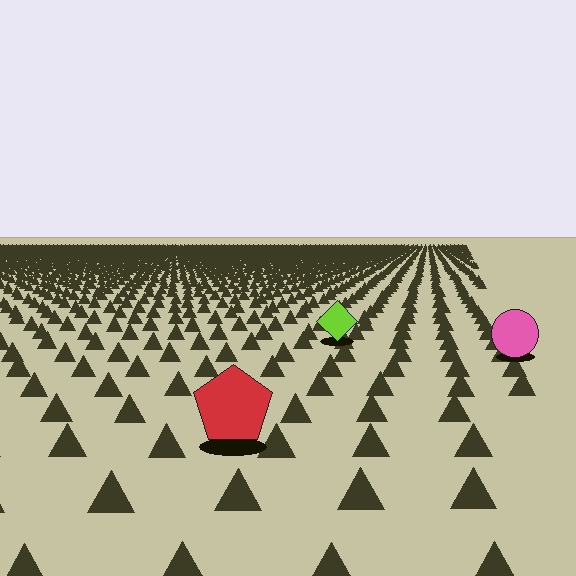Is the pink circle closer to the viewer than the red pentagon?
No. The red pentagon is closer — you can tell from the texture gradient: the ground texture is coarser near it.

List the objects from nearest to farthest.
From nearest to farthest: the red pentagon, the pink circle, the lime diamond.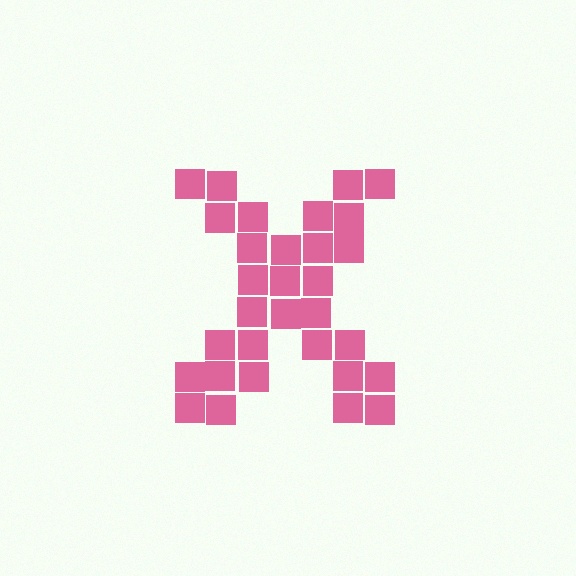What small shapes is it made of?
It is made of small squares.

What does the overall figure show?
The overall figure shows the letter X.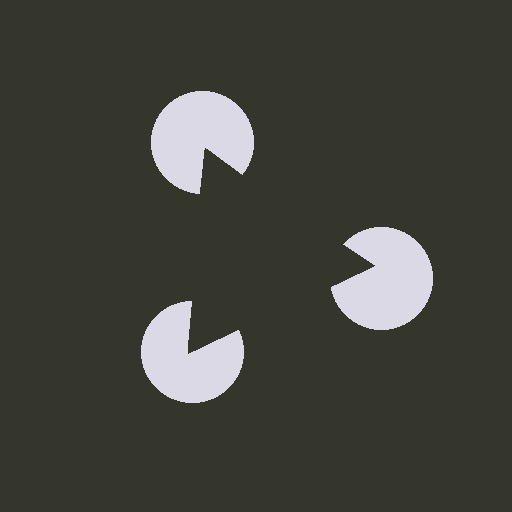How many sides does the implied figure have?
3 sides.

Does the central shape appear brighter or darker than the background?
It typically appears slightly darker than the background, even though no actual brightness change is drawn.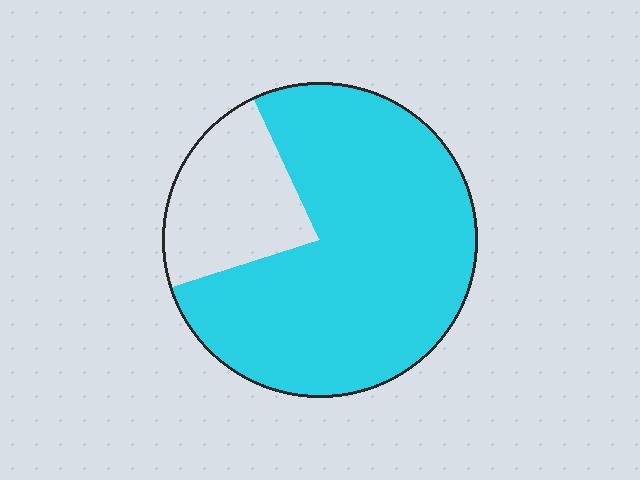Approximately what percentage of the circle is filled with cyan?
Approximately 75%.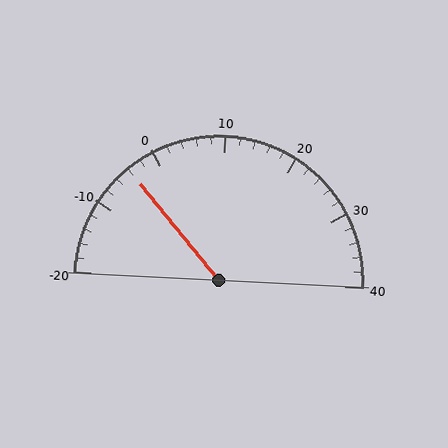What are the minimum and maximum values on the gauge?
The gauge ranges from -20 to 40.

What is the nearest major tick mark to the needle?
The nearest major tick mark is 0.